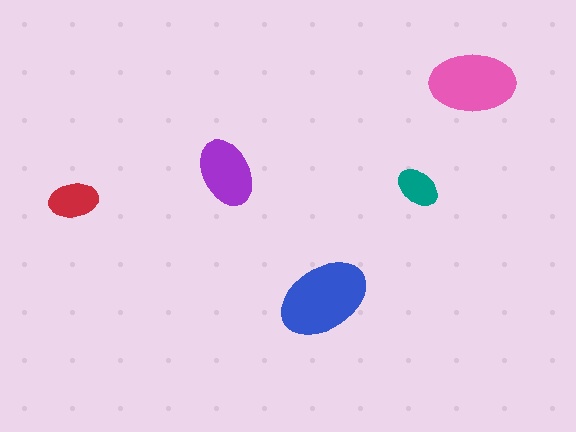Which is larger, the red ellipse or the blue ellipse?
The blue one.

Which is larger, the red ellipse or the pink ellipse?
The pink one.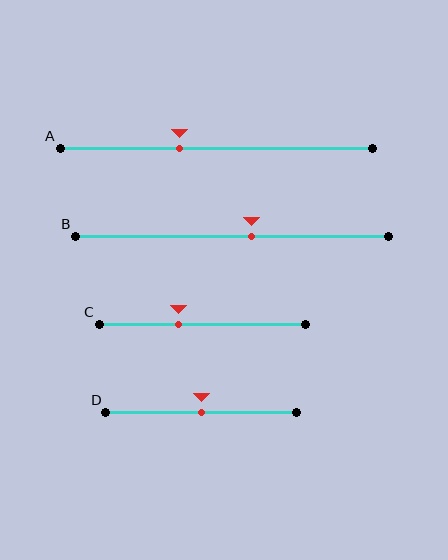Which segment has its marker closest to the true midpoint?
Segment D has its marker closest to the true midpoint.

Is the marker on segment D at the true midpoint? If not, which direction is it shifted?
Yes, the marker on segment D is at the true midpoint.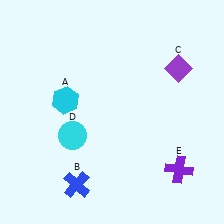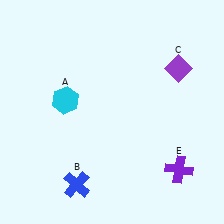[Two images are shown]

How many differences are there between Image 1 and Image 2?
There is 1 difference between the two images.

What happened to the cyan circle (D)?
The cyan circle (D) was removed in Image 2. It was in the bottom-left area of Image 1.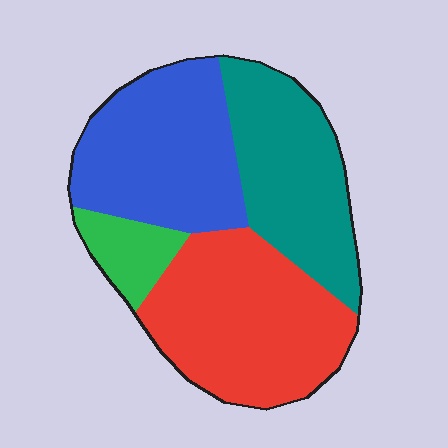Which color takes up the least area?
Green, at roughly 10%.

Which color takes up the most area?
Red, at roughly 35%.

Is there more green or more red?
Red.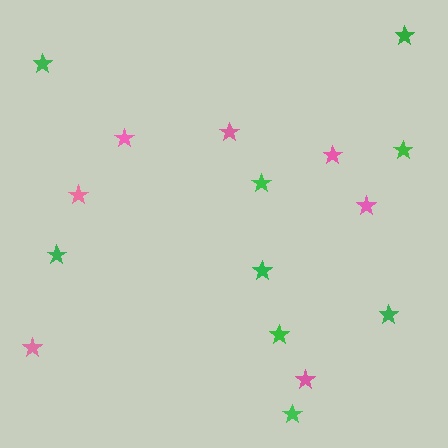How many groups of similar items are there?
There are 2 groups: one group of green stars (9) and one group of pink stars (7).